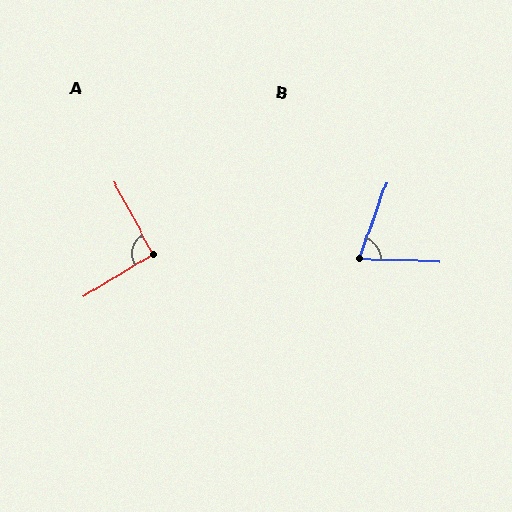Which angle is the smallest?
B, at approximately 73 degrees.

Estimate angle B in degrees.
Approximately 73 degrees.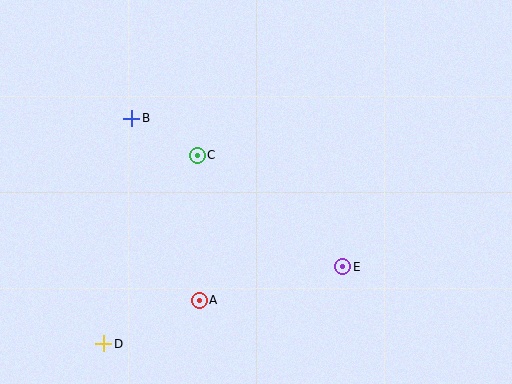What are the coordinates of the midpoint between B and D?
The midpoint between B and D is at (118, 231).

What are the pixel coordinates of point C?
Point C is at (197, 155).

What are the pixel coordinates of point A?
Point A is at (199, 300).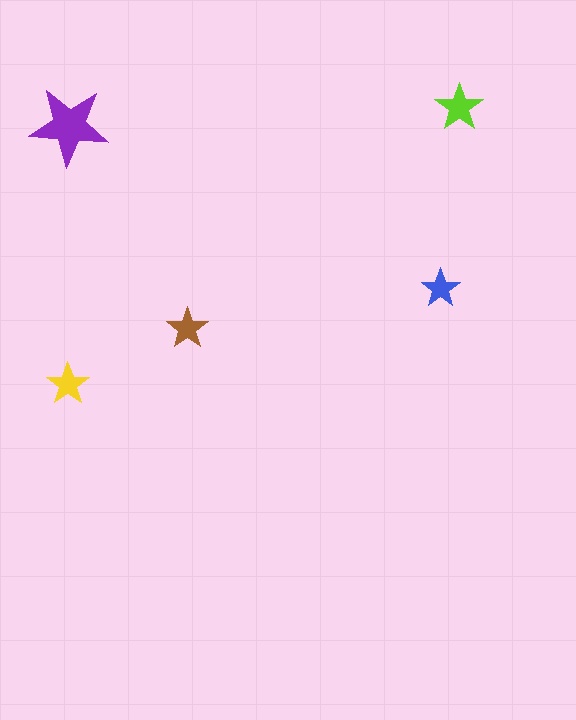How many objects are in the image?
There are 5 objects in the image.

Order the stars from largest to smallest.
the purple one, the lime one, the yellow one, the brown one, the blue one.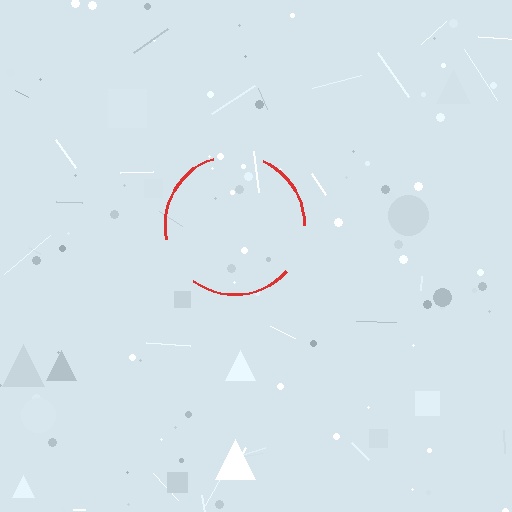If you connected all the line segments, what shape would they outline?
They would outline a circle.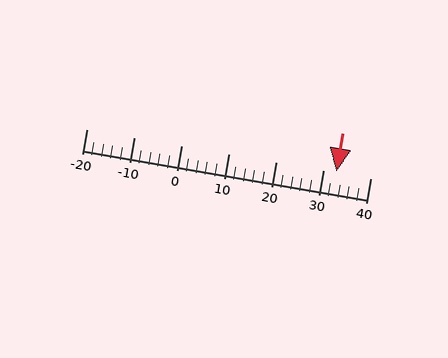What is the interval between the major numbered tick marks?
The major tick marks are spaced 10 units apart.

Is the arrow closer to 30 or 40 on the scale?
The arrow is closer to 30.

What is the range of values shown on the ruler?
The ruler shows values from -20 to 40.